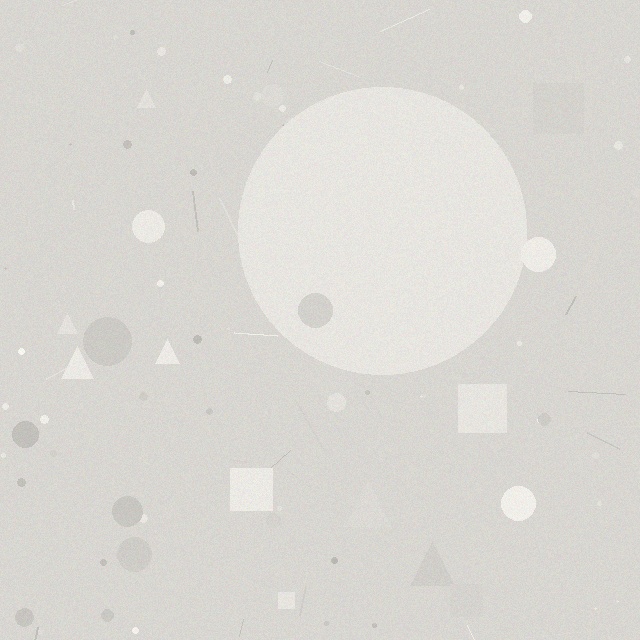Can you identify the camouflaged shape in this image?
The camouflaged shape is a circle.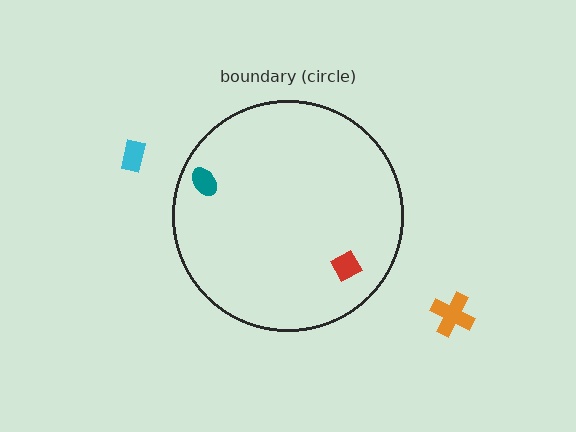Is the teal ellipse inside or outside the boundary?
Inside.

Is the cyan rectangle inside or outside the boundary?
Outside.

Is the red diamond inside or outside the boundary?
Inside.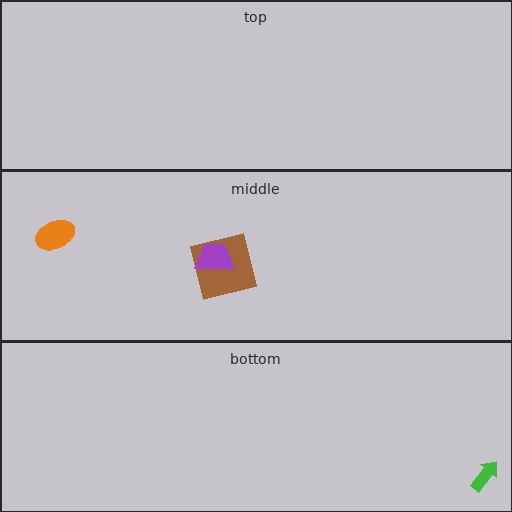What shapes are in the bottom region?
The green arrow.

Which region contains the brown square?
The middle region.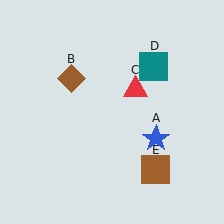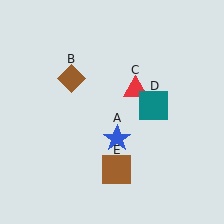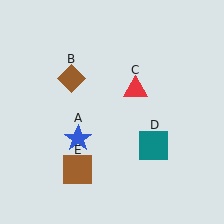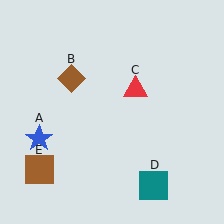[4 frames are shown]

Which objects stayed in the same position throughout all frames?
Brown diamond (object B) and red triangle (object C) remained stationary.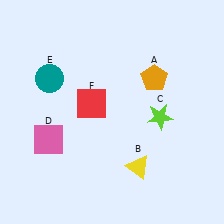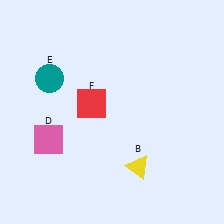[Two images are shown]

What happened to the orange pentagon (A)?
The orange pentagon (A) was removed in Image 2. It was in the top-right area of Image 1.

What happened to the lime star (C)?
The lime star (C) was removed in Image 2. It was in the bottom-right area of Image 1.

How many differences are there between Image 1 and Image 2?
There are 2 differences between the two images.